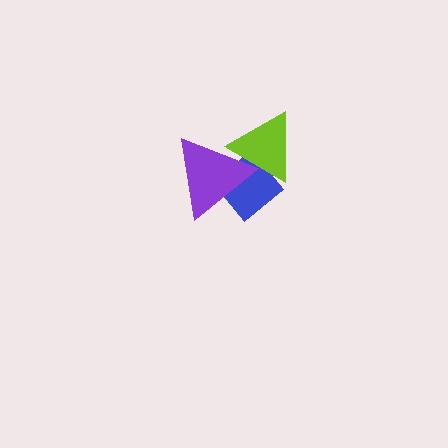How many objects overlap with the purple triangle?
2 objects overlap with the purple triangle.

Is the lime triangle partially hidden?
No, no other shape covers it.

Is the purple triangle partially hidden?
Yes, it is partially covered by another shape.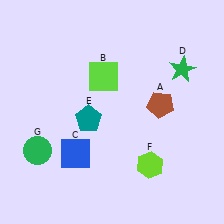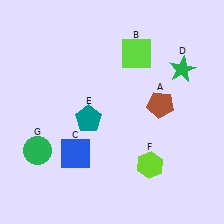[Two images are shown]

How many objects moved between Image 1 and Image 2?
1 object moved between the two images.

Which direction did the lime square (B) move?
The lime square (B) moved right.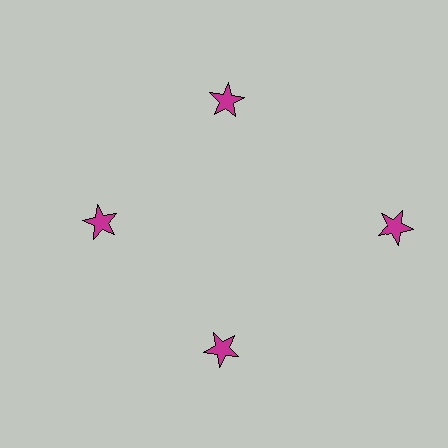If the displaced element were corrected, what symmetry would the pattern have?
It would have 4-fold rotational symmetry — the pattern would map onto itself every 90 degrees.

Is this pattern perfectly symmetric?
No. The 4 magenta stars are arranged in a ring, but one element near the 3 o'clock position is pushed outward from the center, breaking the 4-fold rotational symmetry.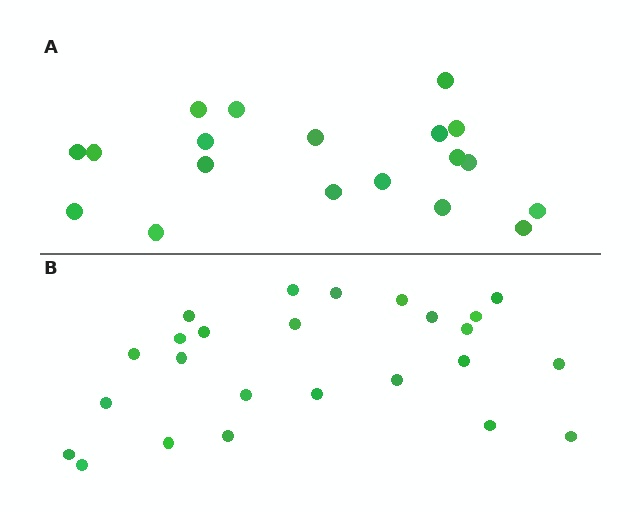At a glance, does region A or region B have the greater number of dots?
Region B (the bottom region) has more dots.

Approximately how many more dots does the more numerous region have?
Region B has about 6 more dots than region A.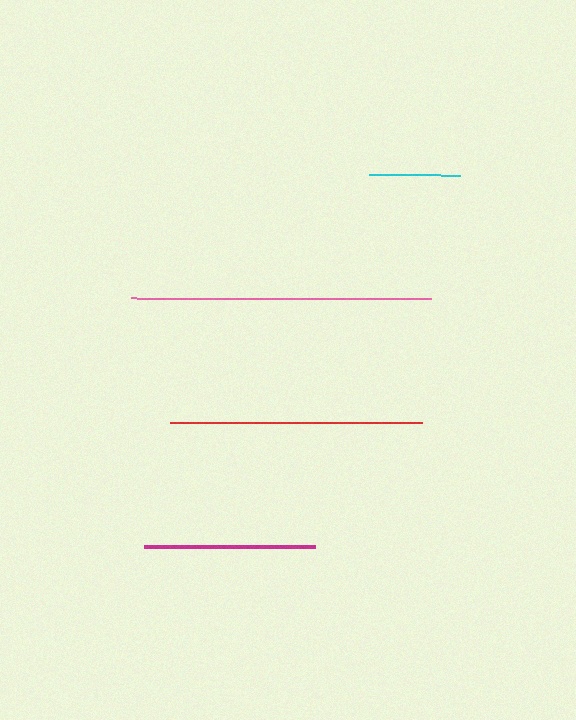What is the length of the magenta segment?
The magenta segment is approximately 170 pixels long.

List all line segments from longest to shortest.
From longest to shortest: pink, red, magenta, cyan.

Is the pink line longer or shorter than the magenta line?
The pink line is longer than the magenta line.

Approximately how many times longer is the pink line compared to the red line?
The pink line is approximately 1.2 times the length of the red line.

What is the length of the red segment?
The red segment is approximately 251 pixels long.